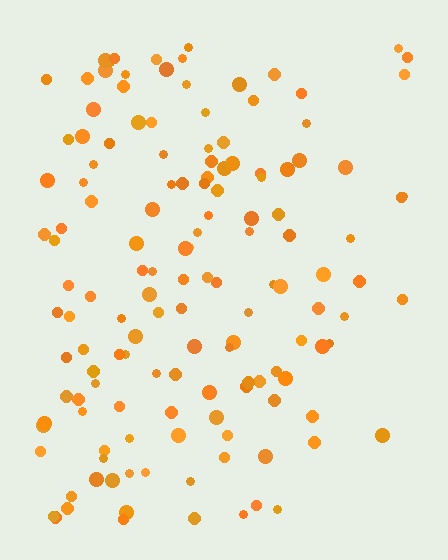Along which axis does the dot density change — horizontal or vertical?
Horizontal.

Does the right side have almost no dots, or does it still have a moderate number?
Still a moderate number, just noticeably fewer than the left.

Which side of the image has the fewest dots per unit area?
The right.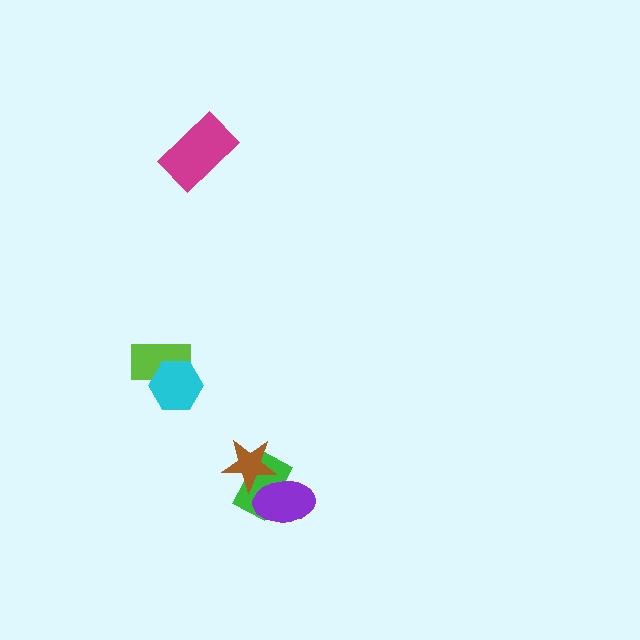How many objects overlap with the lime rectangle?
1 object overlaps with the lime rectangle.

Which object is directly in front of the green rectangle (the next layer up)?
The brown star is directly in front of the green rectangle.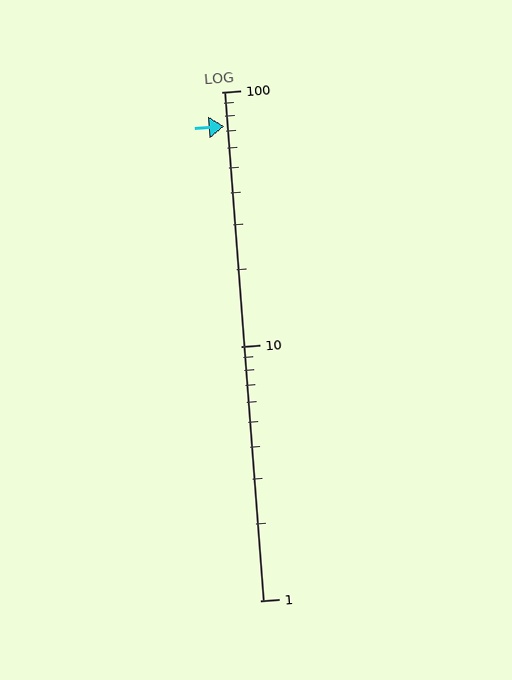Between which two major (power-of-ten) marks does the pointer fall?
The pointer is between 10 and 100.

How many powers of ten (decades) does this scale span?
The scale spans 2 decades, from 1 to 100.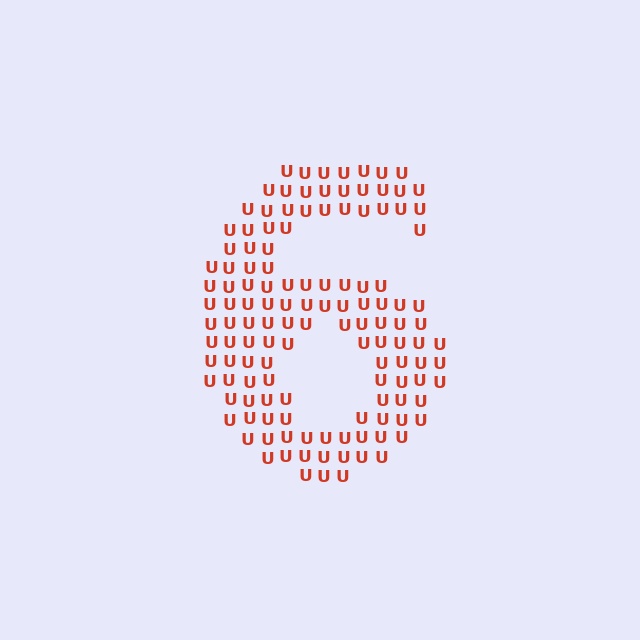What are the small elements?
The small elements are letter U's.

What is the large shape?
The large shape is the digit 6.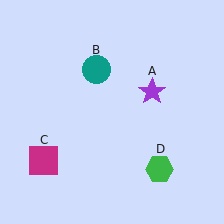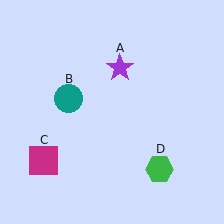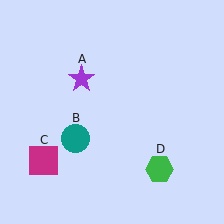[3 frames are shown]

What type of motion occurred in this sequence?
The purple star (object A), teal circle (object B) rotated counterclockwise around the center of the scene.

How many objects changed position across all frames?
2 objects changed position: purple star (object A), teal circle (object B).